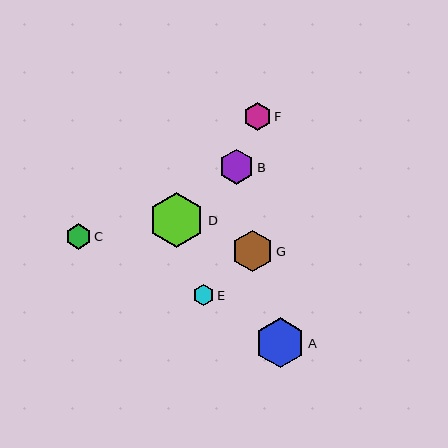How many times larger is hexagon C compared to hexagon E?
Hexagon C is approximately 1.2 times the size of hexagon E.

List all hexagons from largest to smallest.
From largest to smallest: D, A, G, B, F, C, E.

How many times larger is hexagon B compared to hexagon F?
Hexagon B is approximately 1.3 times the size of hexagon F.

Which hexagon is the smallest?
Hexagon E is the smallest with a size of approximately 21 pixels.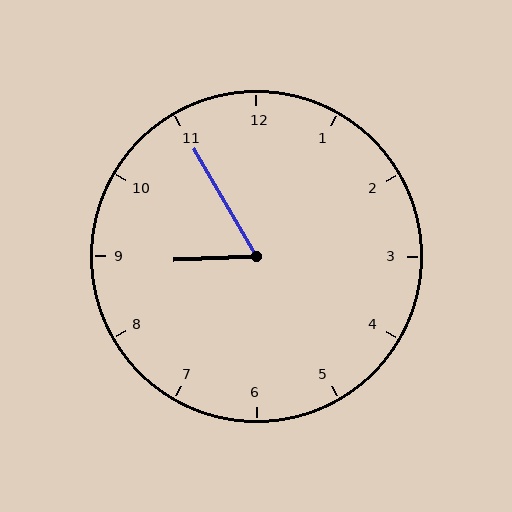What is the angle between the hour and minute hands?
Approximately 62 degrees.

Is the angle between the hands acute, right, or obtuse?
It is acute.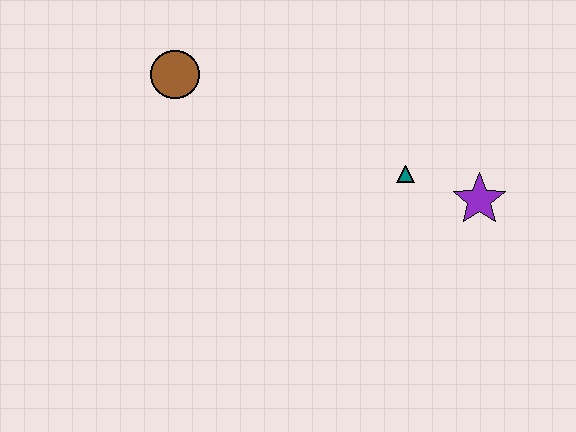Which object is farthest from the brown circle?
The purple star is farthest from the brown circle.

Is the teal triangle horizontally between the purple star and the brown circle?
Yes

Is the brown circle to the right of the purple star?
No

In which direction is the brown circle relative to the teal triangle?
The brown circle is to the left of the teal triangle.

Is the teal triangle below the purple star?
No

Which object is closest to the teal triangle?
The purple star is closest to the teal triangle.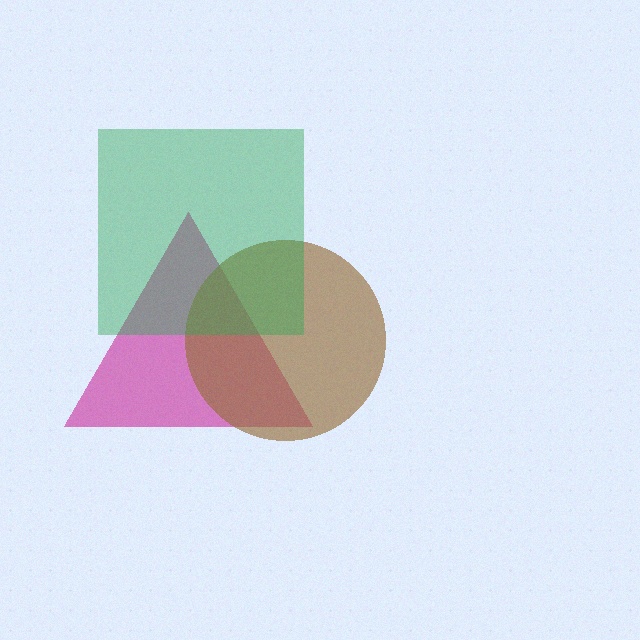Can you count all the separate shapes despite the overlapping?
Yes, there are 3 separate shapes.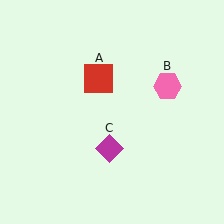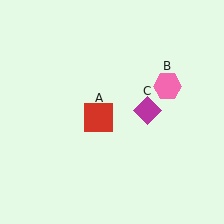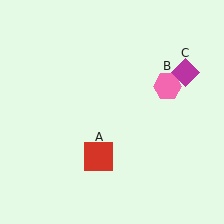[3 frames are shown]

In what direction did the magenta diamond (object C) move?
The magenta diamond (object C) moved up and to the right.